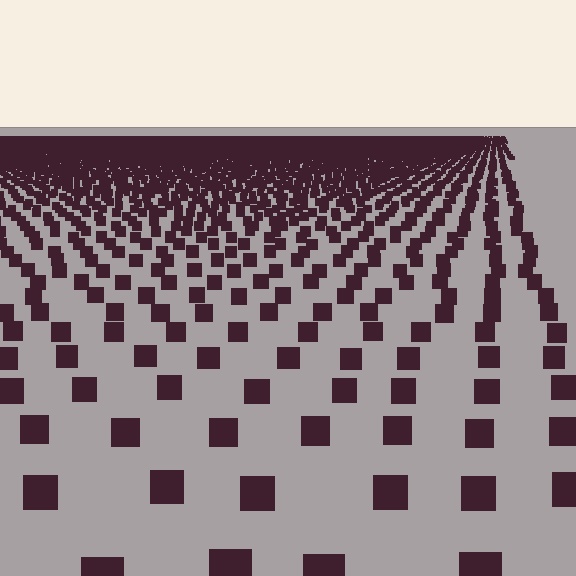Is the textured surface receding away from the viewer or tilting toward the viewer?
The surface is receding away from the viewer. Texture elements get smaller and denser toward the top.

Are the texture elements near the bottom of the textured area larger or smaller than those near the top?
Larger. Near the bottom, elements are closer to the viewer and appear at a bigger on-screen size.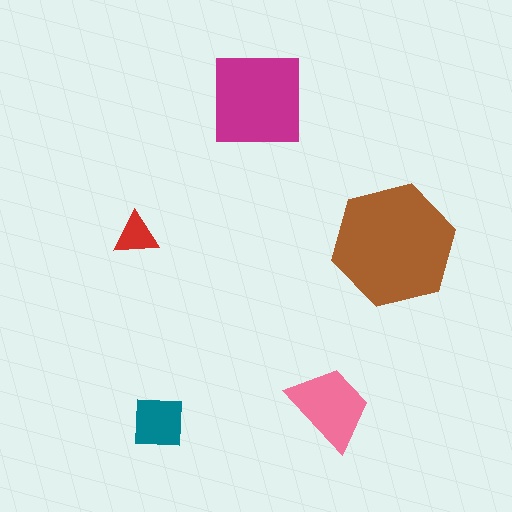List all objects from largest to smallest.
The brown hexagon, the magenta square, the pink trapezoid, the teal square, the red triangle.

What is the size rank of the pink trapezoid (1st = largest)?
3rd.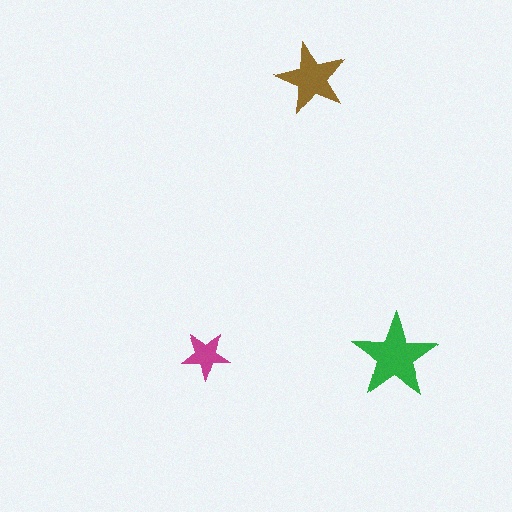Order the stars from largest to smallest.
the green one, the brown one, the magenta one.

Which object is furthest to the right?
The green star is rightmost.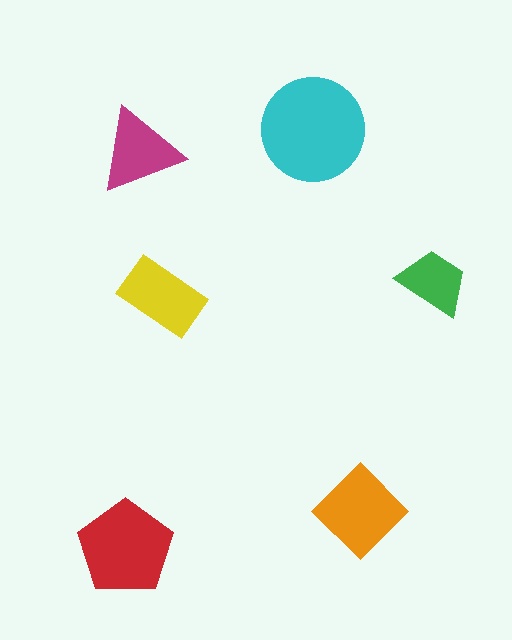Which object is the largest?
The cyan circle.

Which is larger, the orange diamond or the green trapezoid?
The orange diamond.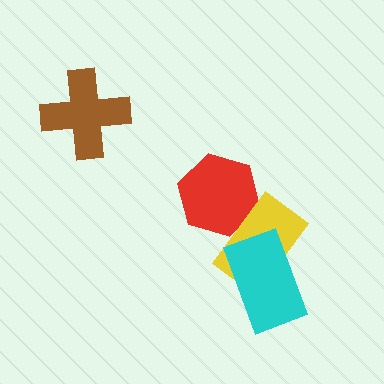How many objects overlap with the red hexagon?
1 object overlaps with the red hexagon.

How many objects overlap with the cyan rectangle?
1 object overlaps with the cyan rectangle.